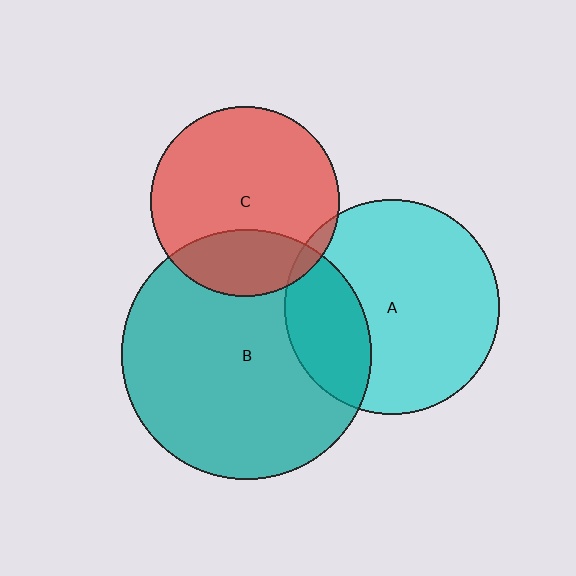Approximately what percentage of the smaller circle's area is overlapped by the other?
Approximately 5%.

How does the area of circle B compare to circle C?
Approximately 1.7 times.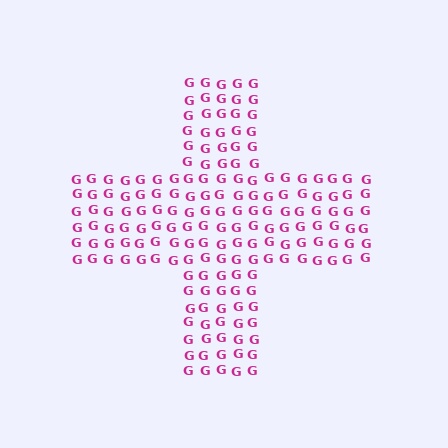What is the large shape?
The large shape is a cross.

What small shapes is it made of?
It is made of small letter G's.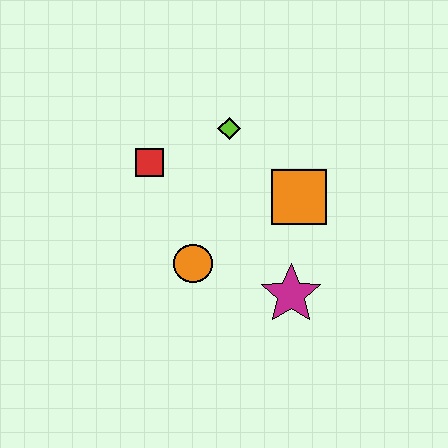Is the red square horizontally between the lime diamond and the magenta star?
No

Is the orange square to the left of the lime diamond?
No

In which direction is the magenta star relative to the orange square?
The magenta star is below the orange square.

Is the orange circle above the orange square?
No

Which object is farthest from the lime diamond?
The magenta star is farthest from the lime diamond.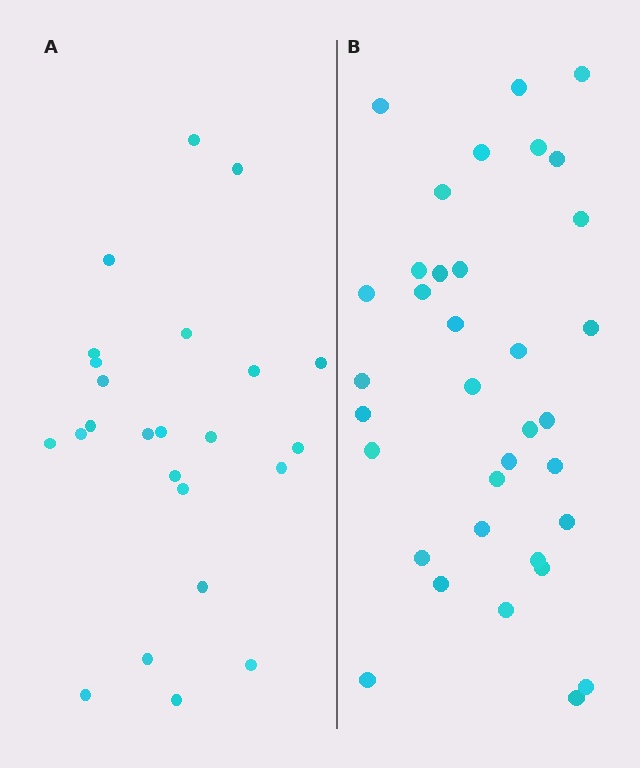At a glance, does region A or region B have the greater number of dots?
Region B (the right region) has more dots.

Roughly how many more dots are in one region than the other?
Region B has roughly 12 or so more dots than region A.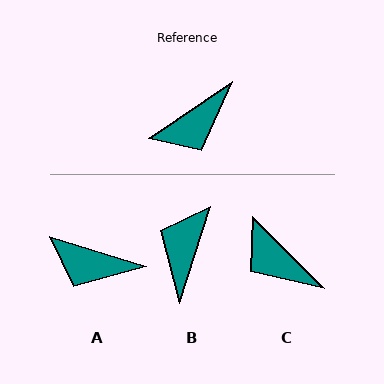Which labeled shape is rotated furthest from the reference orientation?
B, about 142 degrees away.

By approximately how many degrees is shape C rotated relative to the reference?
Approximately 79 degrees clockwise.